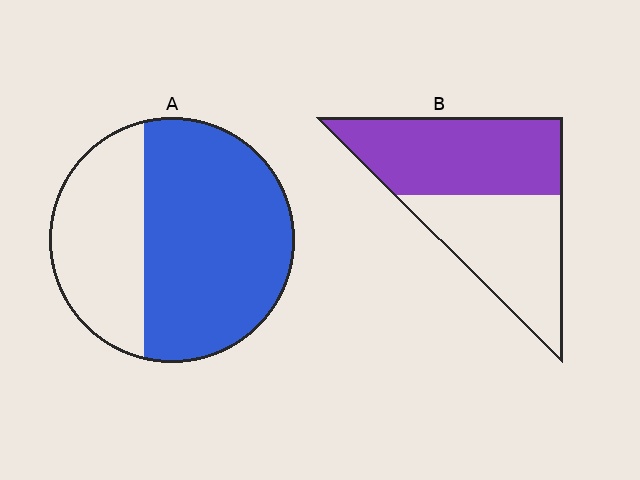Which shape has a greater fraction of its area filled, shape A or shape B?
Shape A.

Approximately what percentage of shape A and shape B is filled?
A is approximately 65% and B is approximately 55%.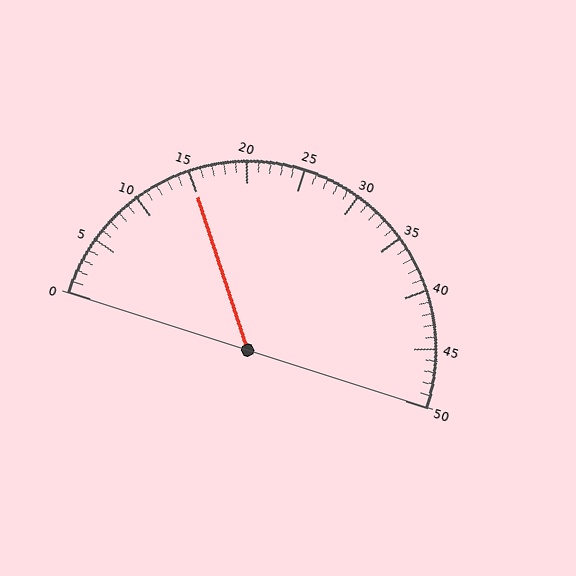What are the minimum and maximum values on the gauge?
The gauge ranges from 0 to 50.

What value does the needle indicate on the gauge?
The needle indicates approximately 15.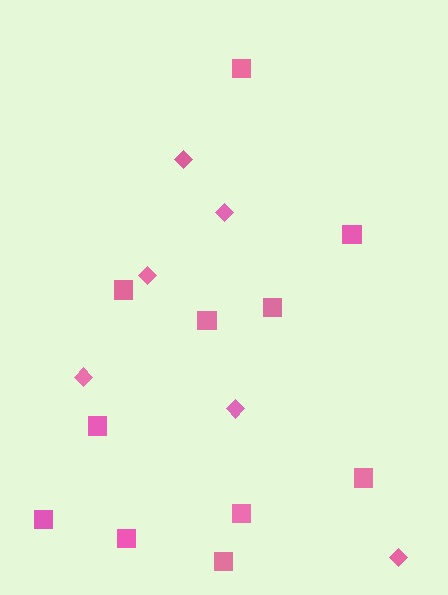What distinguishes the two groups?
There are 2 groups: one group of squares (11) and one group of diamonds (6).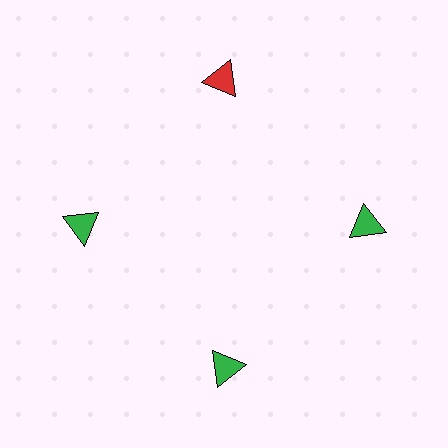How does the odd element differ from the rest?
It has a different color: red instead of green.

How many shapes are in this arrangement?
There are 4 shapes arranged in a ring pattern.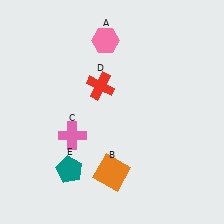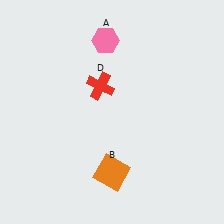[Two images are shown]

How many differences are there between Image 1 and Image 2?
There are 2 differences between the two images.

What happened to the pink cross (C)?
The pink cross (C) was removed in Image 2. It was in the bottom-left area of Image 1.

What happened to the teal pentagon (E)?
The teal pentagon (E) was removed in Image 2. It was in the bottom-left area of Image 1.